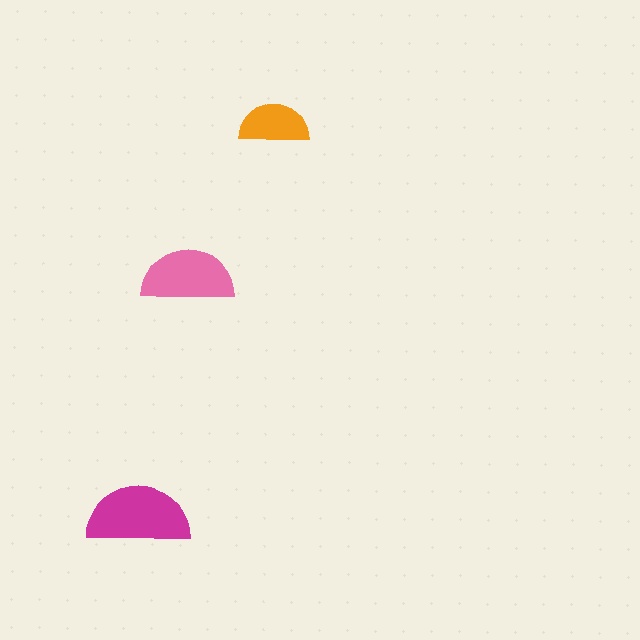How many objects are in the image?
There are 3 objects in the image.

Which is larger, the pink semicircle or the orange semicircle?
The pink one.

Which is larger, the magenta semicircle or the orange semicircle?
The magenta one.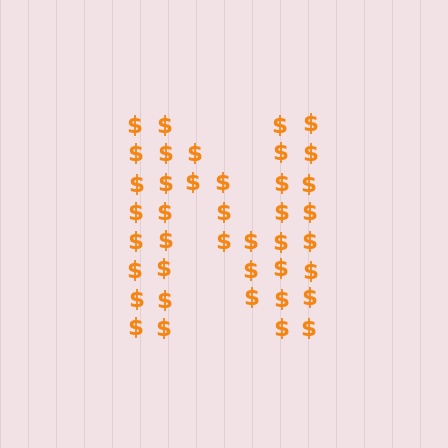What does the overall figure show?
The overall figure shows the letter N.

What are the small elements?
The small elements are dollar signs.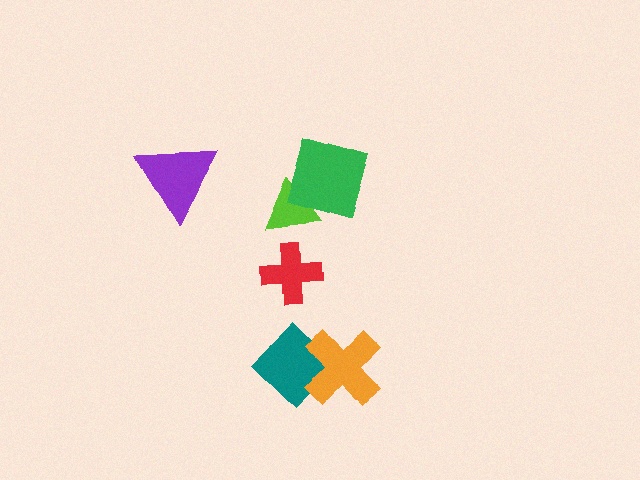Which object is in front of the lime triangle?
The green diamond is in front of the lime triangle.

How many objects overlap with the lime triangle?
1 object overlaps with the lime triangle.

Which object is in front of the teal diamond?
The orange cross is in front of the teal diamond.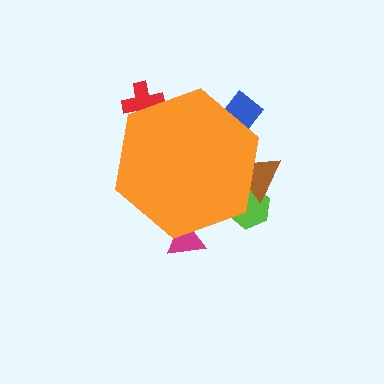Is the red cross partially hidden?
Yes, the red cross is partially hidden behind the orange hexagon.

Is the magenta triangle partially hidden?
Yes, the magenta triangle is partially hidden behind the orange hexagon.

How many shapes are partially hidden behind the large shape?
5 shapes are partially hidden.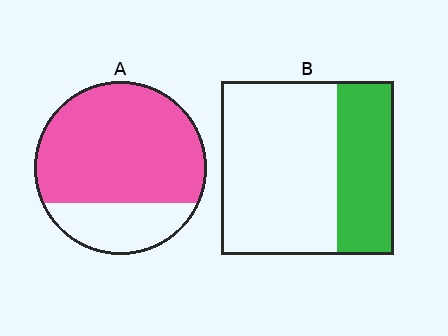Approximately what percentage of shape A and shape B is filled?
A is approximately 75% and B is approximately 35%.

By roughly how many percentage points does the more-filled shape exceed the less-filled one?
By roughly 40 percentage points (A over B).